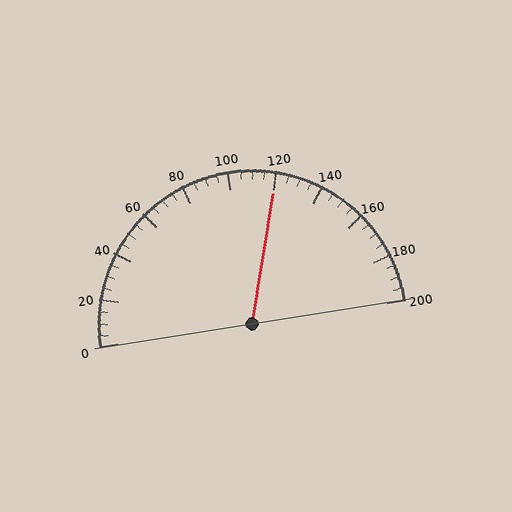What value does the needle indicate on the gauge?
The needle indicates approximately 120.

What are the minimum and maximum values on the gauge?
The gauge ranges from 0 to 200.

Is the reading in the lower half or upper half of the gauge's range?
The reading is in the upper half of the range (0 to 200).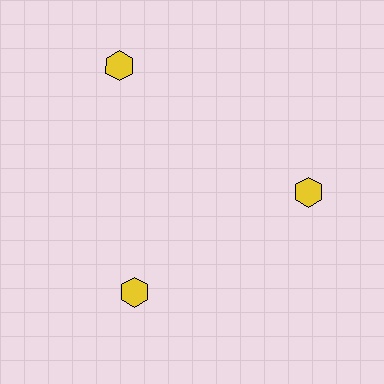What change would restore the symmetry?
The symmetry would be restored by moving it inward, back onto the ring so that all 3 hexagons sit at equal angles and equal distance from the center.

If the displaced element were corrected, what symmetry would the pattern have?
It would have 3-fold rotational symmetry — the pattern would map onto itself every 120 degrees.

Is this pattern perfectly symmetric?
No. The 3 yellow hexagons are arranged in a ring, but one element near the 11 o'clock position is pushed outward from the center, breaking the 3-fold rotational symmetry.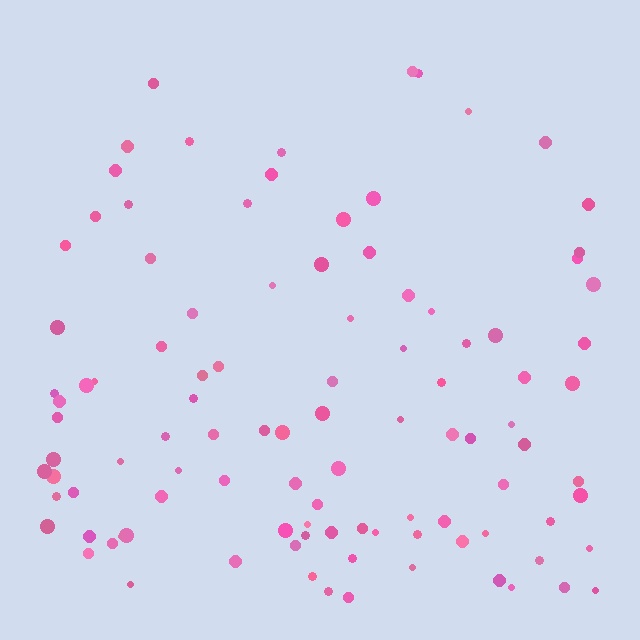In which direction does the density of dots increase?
From top to bottom, with the bottom side densest.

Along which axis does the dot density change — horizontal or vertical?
Vertical.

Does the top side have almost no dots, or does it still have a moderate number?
Still a moderate number, just noticeably fewer than the bottom.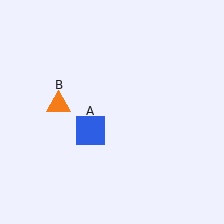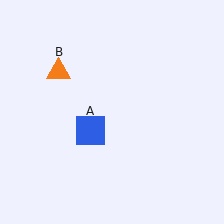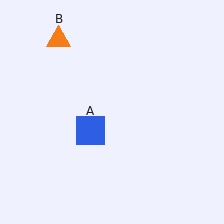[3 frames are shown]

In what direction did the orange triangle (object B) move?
The orange triangle (object B) moved up.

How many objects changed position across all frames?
1 object changed position: orange triangle (object B).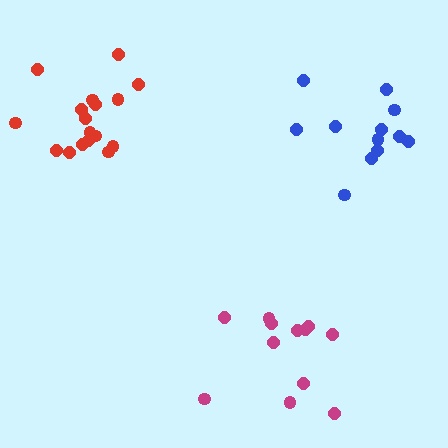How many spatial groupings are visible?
There are 3 spatial groupings.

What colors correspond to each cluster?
The clusters are colored: blue, magenta, red.